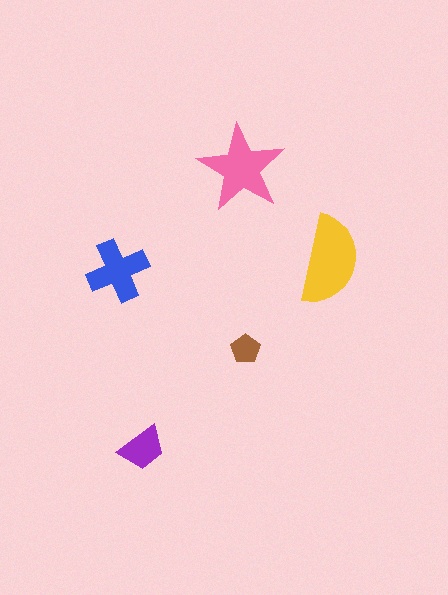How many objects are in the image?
There are 5 objects in the image.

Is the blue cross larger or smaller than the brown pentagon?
Larger.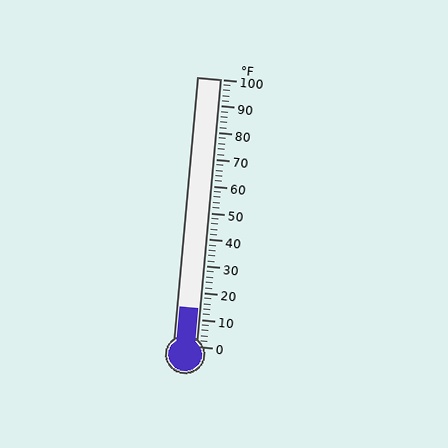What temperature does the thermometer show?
The thermometer shows approximately 14°F.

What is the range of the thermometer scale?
The thermometer scale ranges from 0°F to 100°F.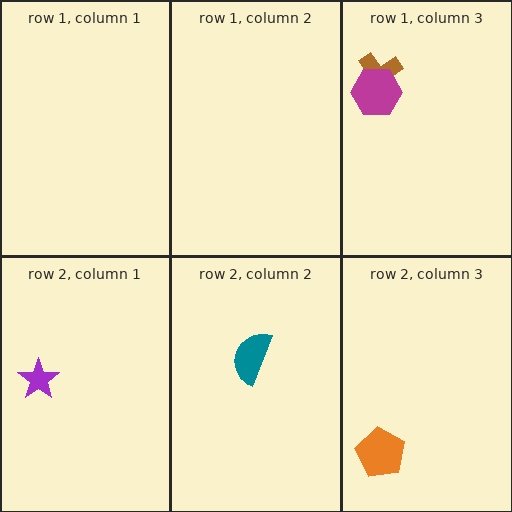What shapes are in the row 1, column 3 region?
The brown cross, the magenta hexagon.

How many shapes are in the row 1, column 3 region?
2.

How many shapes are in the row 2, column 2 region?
1.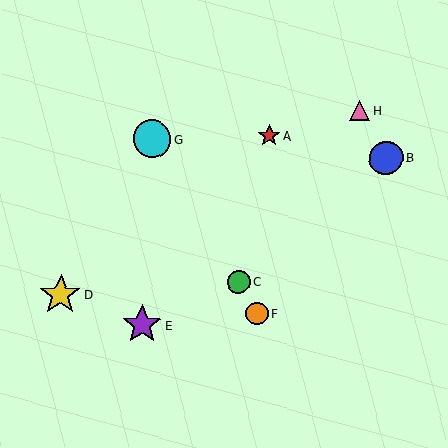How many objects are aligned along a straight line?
3 objects (C, F, G) are aligned along a straight line.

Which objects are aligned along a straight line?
Objects C, F, G are aligned along a straight line.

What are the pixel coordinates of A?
Object A is at (269, 136).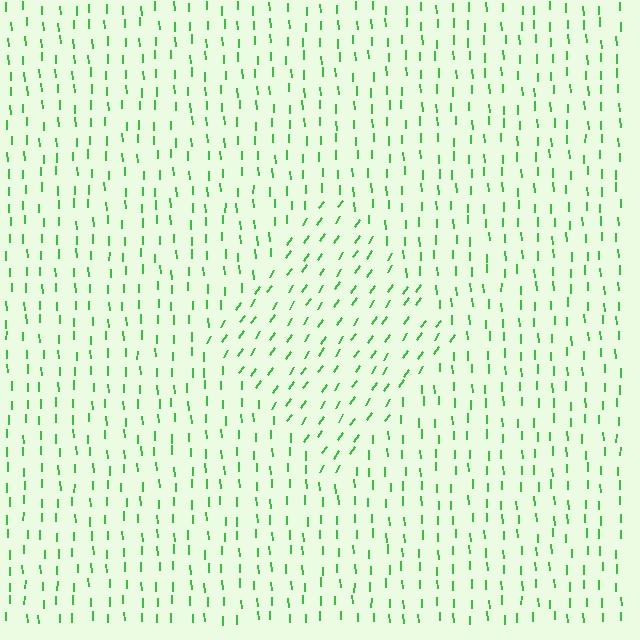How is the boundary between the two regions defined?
The boundary is defined purely by a change in line orientation (approximately 36 degrees difference). All lines are the same color and thickness.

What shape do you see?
I see a diamond.